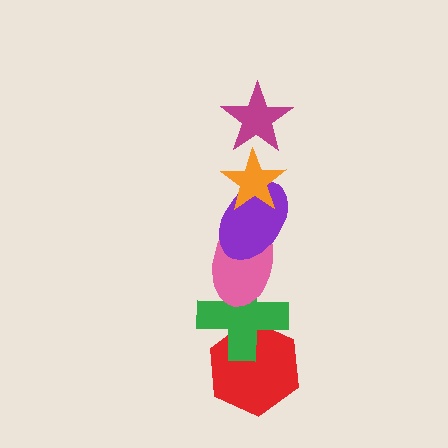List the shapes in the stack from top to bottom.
From top to bottom: the magenta star, the orange star, the purple ellipse, the pink ellipse, the green cross, the red hexagon.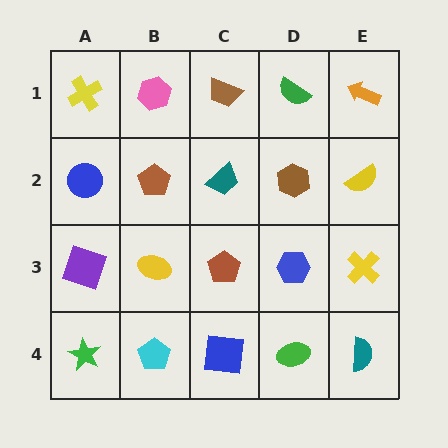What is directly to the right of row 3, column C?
A blue hexagon.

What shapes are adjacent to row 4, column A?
A purple square (row 3, column A), a cyan pentagon (row 4, column B).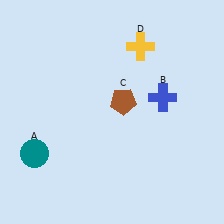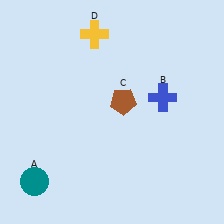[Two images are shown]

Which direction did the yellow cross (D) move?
The yellow cross (D) moved left.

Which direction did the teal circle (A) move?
The teal circle (A) moved down.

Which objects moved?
The objects that moved are: the teal circle (A), the yellow cross (D).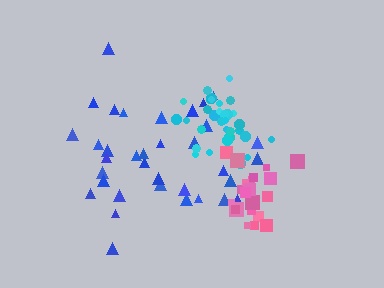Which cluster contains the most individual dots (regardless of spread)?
Blue (35).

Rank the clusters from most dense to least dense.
cyan, pink, blue.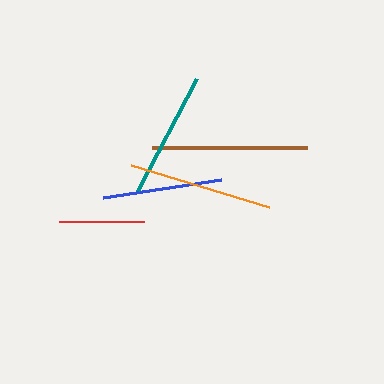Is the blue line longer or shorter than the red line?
The blue line is longer than the red line.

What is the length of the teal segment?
The teal segment is approximately 127 pixels long.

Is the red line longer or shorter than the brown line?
The brown line is longer than the red line.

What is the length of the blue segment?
The blue segment is approximately 120 pixels long.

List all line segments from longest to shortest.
From longest to shortest: brown, orange, teal, blue, red.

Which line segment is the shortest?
The red line is the shortest at approximately 85 pixels.